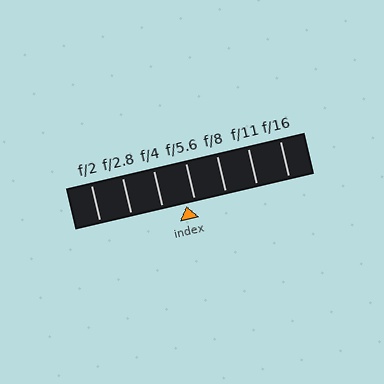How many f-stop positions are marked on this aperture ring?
There are 7 f-stop positions marked.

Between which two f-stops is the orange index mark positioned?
The index mark is between f/4 and f/5.6.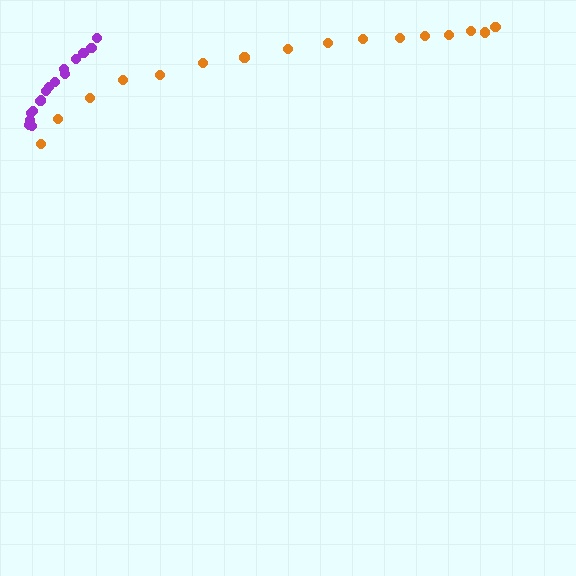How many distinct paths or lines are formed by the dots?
There are 2 distinct paths.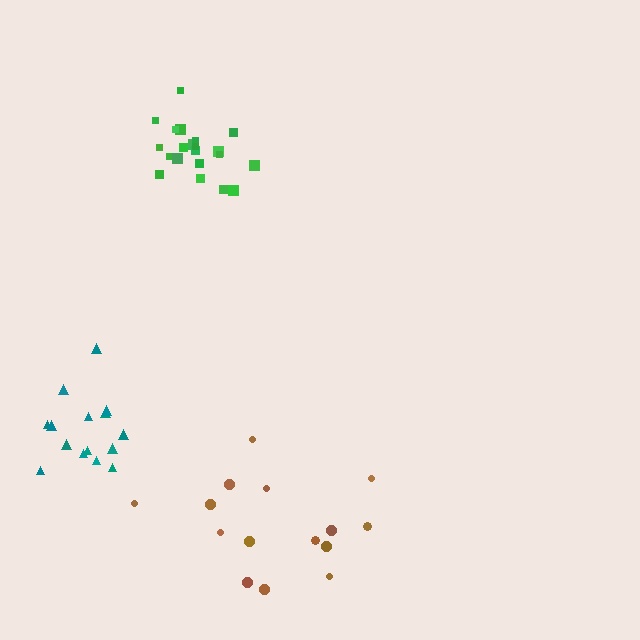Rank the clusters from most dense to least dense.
green, teal, brown.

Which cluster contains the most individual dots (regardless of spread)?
Green (22).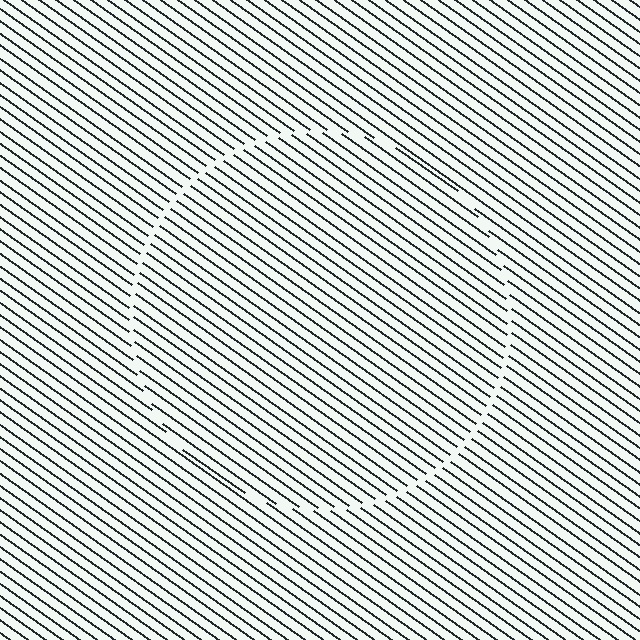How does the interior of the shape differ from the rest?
The interior of the shape contains the same grating, shifted by half a period — the contour is defined by the phase discontinuity where line-ends from the inner and outer gratings abut.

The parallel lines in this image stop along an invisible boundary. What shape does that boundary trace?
An illusory circle. The interior of the shape contains the same grating, shifted by half a period — the contour is defined by the phase discontinuity where line-ends from the inner and outer gratings abut.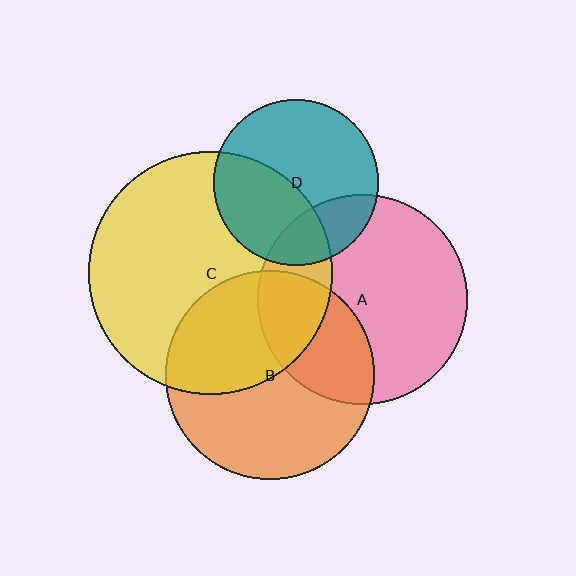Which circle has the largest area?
Circle C (yellow).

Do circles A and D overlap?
Yes.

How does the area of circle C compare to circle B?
Approximately 1.4 times.